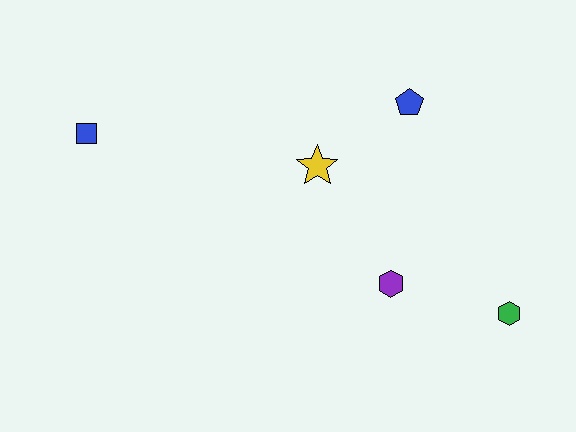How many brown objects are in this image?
There are no brown objects.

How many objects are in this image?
There are 5 objects.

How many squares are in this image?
There is 1 square.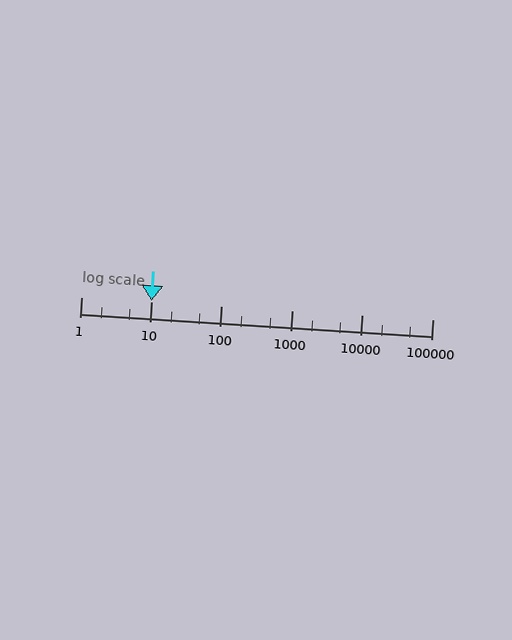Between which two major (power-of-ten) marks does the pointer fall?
The pointer is between 10 and 100.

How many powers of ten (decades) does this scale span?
The scale spans 5 decades, from 1 to 100000.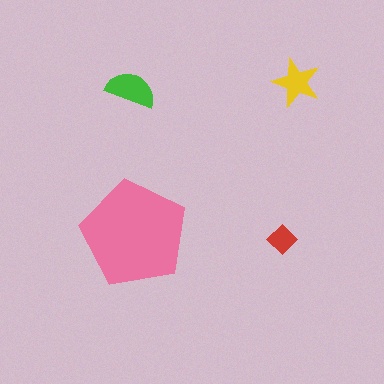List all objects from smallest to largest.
The red diamond, the yellow star, the green semicircle, the pink pentagon.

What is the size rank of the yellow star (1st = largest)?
3rd.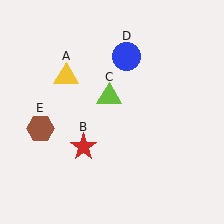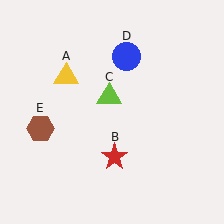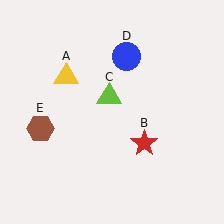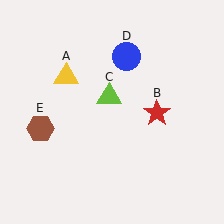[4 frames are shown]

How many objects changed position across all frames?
1 object changed position: red star (object B).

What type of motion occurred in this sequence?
The red star (object B) rotated counterclockwise around the center of the scene.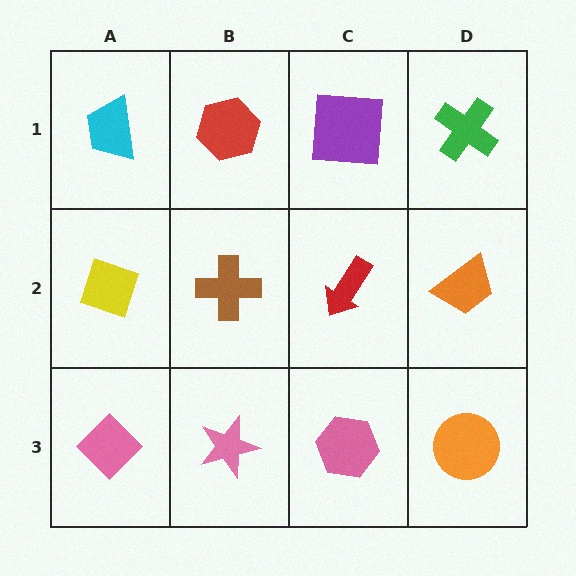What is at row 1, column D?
A green cross.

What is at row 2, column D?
An orange trapezoid.